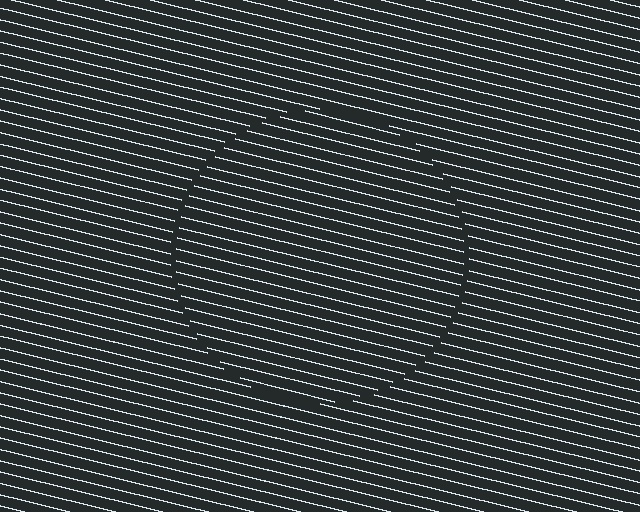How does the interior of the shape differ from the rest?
The interior of the shape contains the same grating, shifted by half a period — the contour is defined by the phase discontinuity where line-ends from the inner and outer gratings abut.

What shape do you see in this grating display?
An illusory circle. The interior of the shape contains the same grating, shifted by half a period — the contour is defined by the phase discontinuity where line-ends from the inner and outer gratings abut.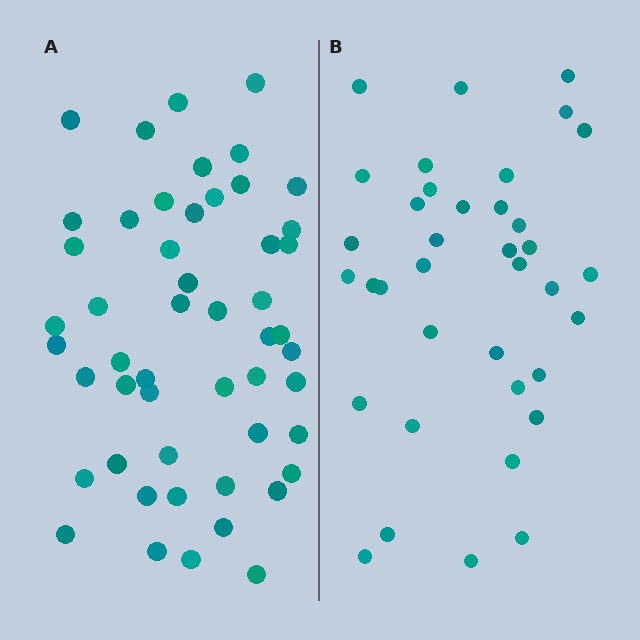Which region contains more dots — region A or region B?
Region A (the left region) has more dots.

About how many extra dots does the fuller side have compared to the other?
Region A has approximately 15 more dots than region B.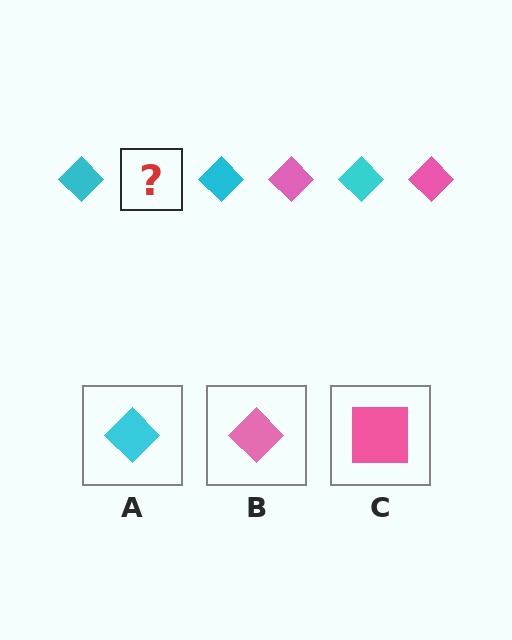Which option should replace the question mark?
Option B.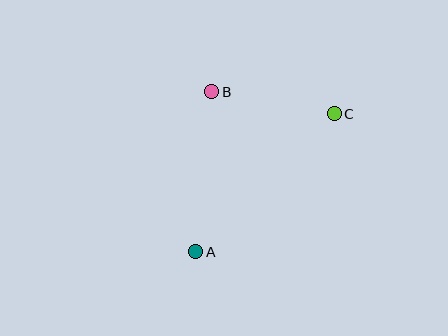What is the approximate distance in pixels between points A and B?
The distance between A and B is approximately 161 pixels.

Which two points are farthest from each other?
Points A and C are farthest from each other.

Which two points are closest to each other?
Points B and C are closest to each other.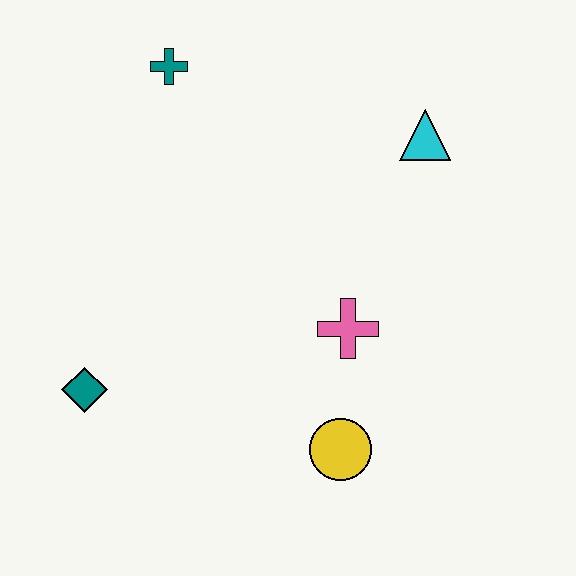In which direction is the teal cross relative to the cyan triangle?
The teal cross is to the left of the cyan triangle.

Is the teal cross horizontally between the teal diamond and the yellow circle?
Yes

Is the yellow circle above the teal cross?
No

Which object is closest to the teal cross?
The cyan triangle is closest to the teal cross.